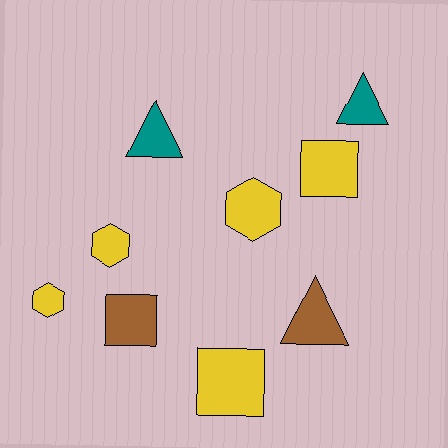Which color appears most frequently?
Yellow, with 5 objects.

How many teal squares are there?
There are no teal squares.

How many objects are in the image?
There are 9 objects.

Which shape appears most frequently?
Triangle, with 3 objects.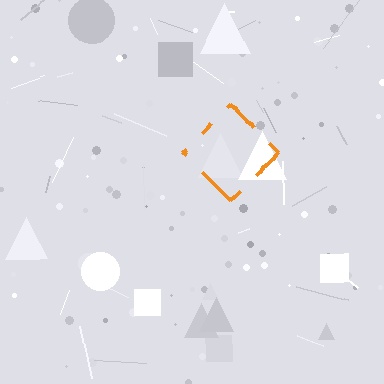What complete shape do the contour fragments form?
The contour fragments form a diamond.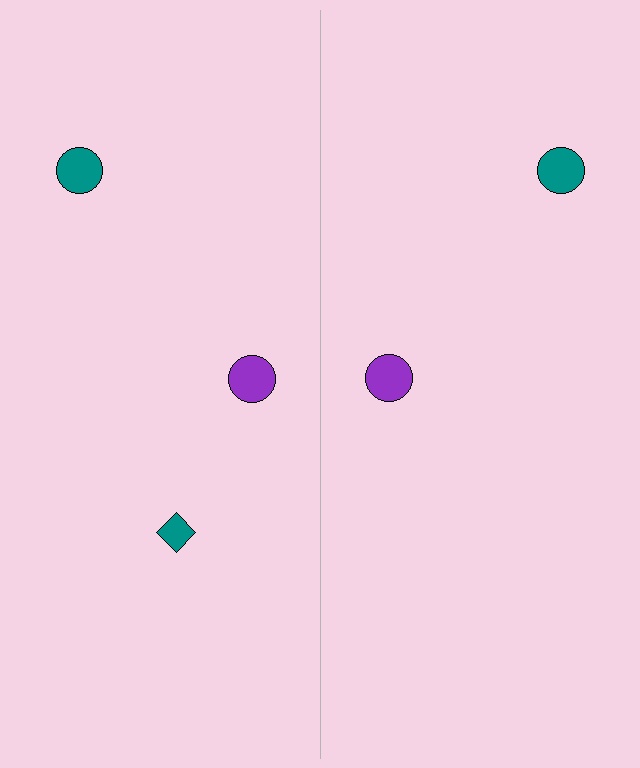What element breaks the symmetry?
A teal diamond is missing from the right side.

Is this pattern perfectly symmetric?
No, the pattern is not perfectly symmetric. A teal diamond is missing from the right side.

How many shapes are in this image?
There are 5 shapes in this image.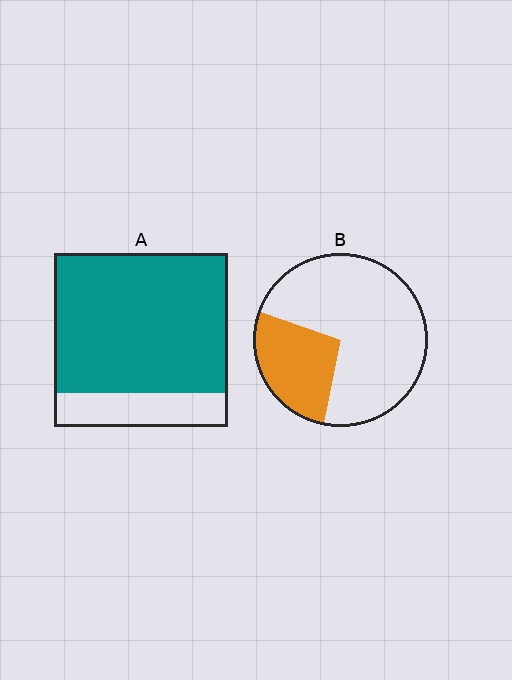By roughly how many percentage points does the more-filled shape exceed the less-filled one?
By roughly 55 percentage points (A over B).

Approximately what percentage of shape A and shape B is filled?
A is approximately 80% and B is approximately 25%.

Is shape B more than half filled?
No.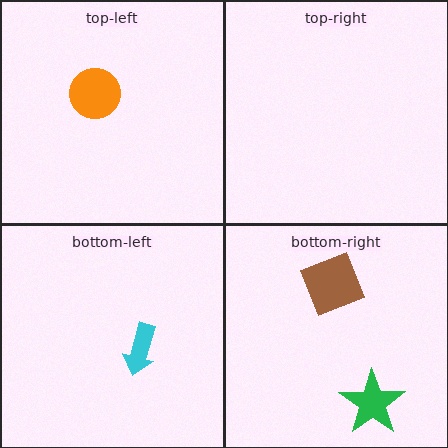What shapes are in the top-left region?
The orange circle.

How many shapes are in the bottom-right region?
2.